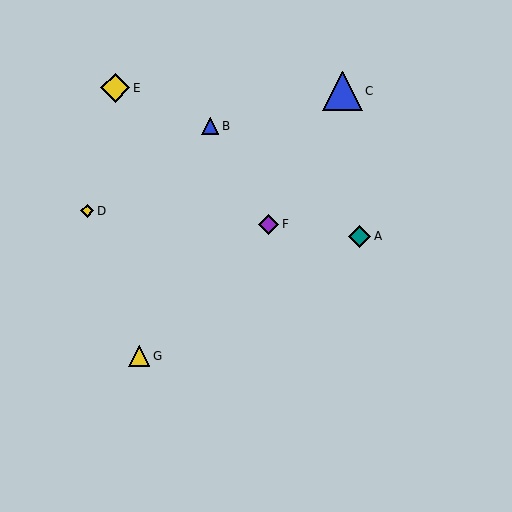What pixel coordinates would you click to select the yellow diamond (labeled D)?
Click at (87, 211) to select the yellow diamond D.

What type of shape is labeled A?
Shape A is a teal diamond.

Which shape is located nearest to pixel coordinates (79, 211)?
The yellow diamond (labeled D) at (87, 211) is nearest to that location.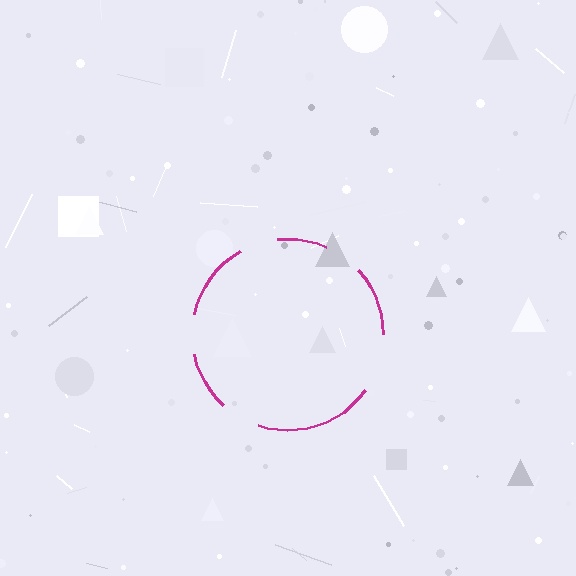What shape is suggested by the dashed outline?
The dashed outline suggests a circle.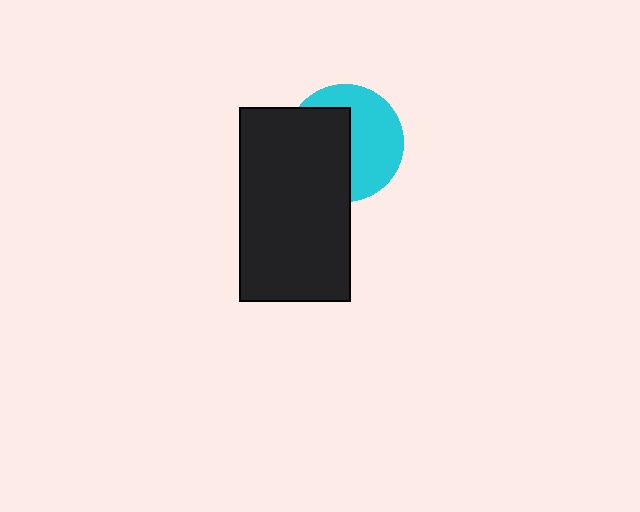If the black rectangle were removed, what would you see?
You would see the complete cyan circle.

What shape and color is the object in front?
The object in front is a black rectangle.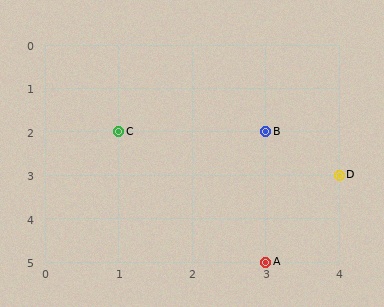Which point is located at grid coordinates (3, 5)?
Point A is at (3, 5).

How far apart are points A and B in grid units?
Points A and B are 3 rows apart.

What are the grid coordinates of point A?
Point A is at grid coordinates (3, 5).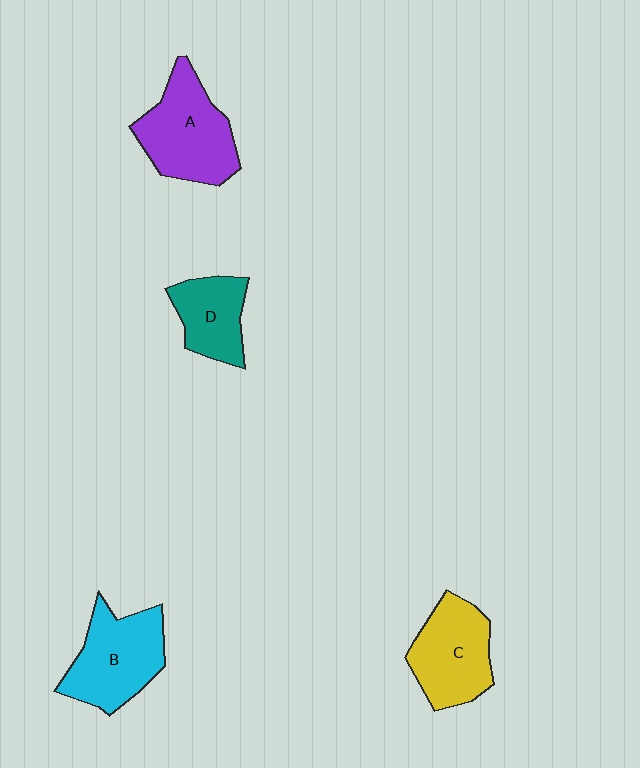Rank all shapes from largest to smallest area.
From largest to smallest: A (purple), B (cyan), C (yellow), D (teal).